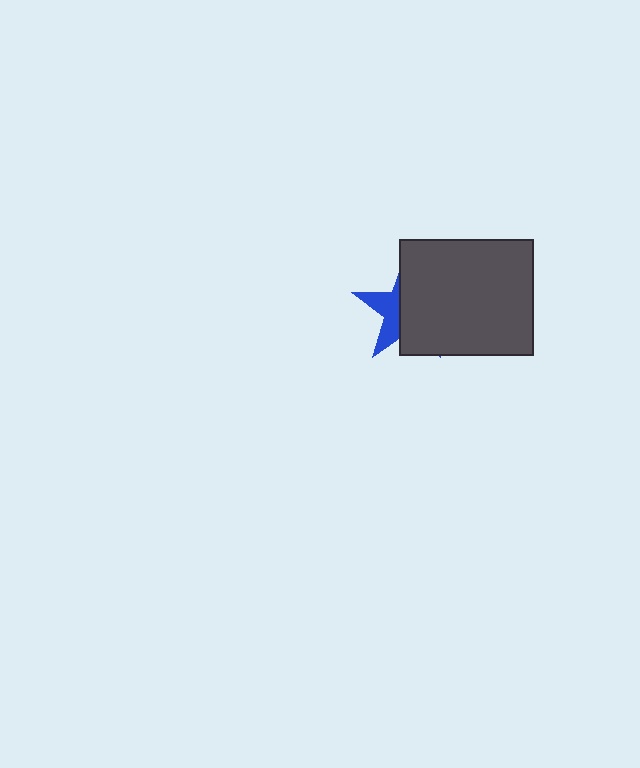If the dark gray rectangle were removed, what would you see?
You would see the complete blue star.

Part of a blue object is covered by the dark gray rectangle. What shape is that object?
It is a star.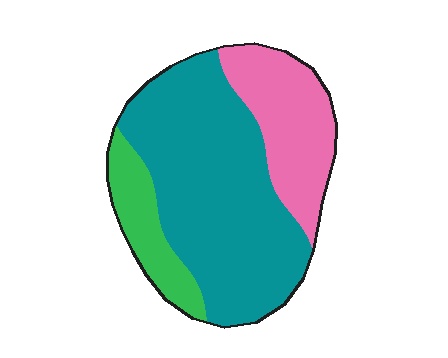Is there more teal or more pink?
Teal.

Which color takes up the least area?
Green, at roughly 15%.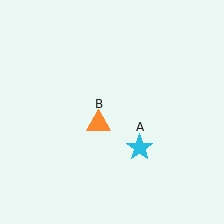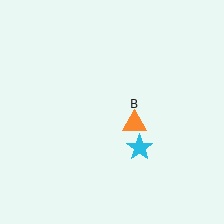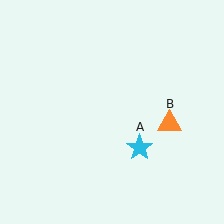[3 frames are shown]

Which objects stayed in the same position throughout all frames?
Cyan star (object A) remained stationary.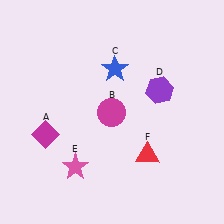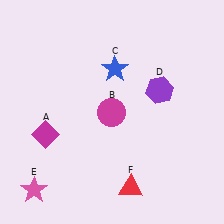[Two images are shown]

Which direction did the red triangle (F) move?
The red triangle (F) moved down.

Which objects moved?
The objects that moved are: the pink star (E), the red triangle (F).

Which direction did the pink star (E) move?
The pink star (E) moved left.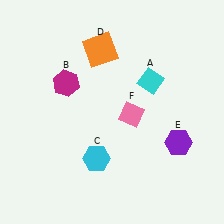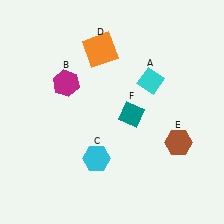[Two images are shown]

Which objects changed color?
E changed from purple to brown. F changed from pink to teal.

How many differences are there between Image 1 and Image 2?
There are 2 differences between the two images.